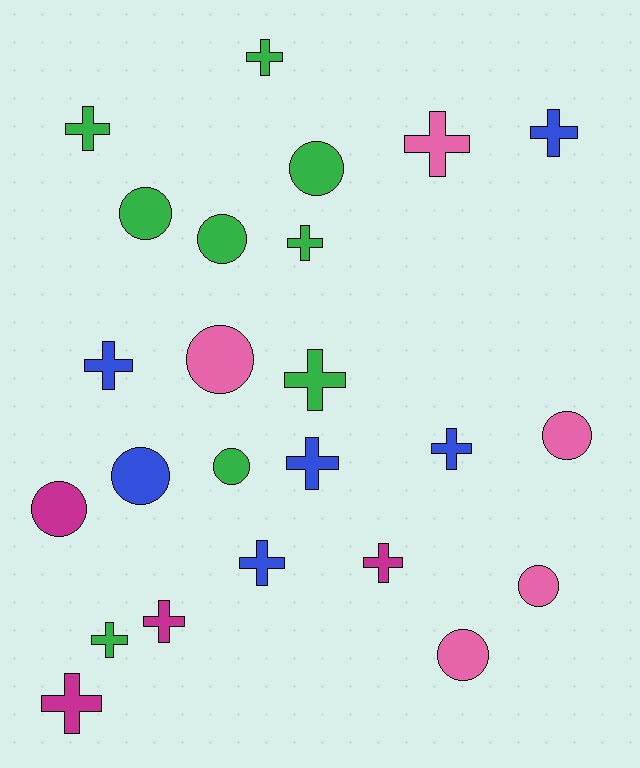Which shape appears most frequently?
Cross, with 14 objects.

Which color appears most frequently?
Green, with 9 objects.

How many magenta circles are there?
There is 1 magenta circle.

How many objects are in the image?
There are 24 objects.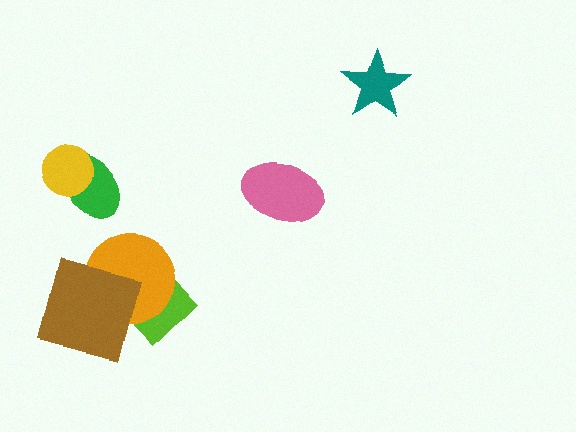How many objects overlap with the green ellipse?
1 object overlaps with the green ellipse.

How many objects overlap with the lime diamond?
2 objects overlap with the lime diamond.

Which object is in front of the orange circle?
The brown square is in front of the orange circle.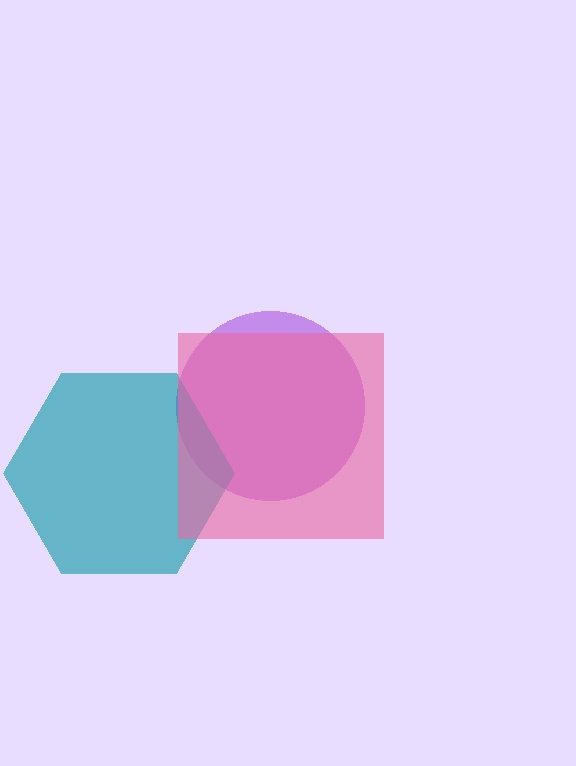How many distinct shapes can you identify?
There are 3 distinct shapes: a purple circle, a teal hexagon, a pink square.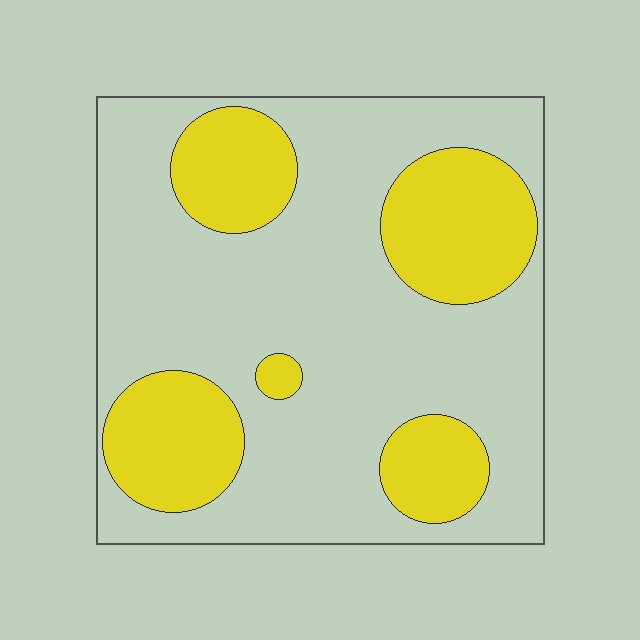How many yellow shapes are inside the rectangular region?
5.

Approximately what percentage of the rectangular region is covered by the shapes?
Approximately 30%.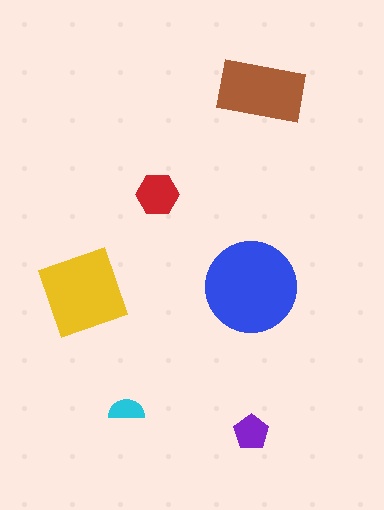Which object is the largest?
The blue circle.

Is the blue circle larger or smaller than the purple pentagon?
Larger.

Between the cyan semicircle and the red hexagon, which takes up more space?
The red hexagon.